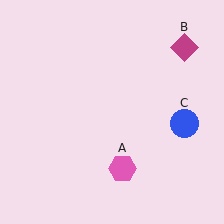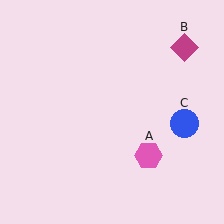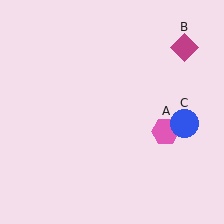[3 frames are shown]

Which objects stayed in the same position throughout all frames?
Magenta diamond (object B) and blue circle (object C) remained stationary.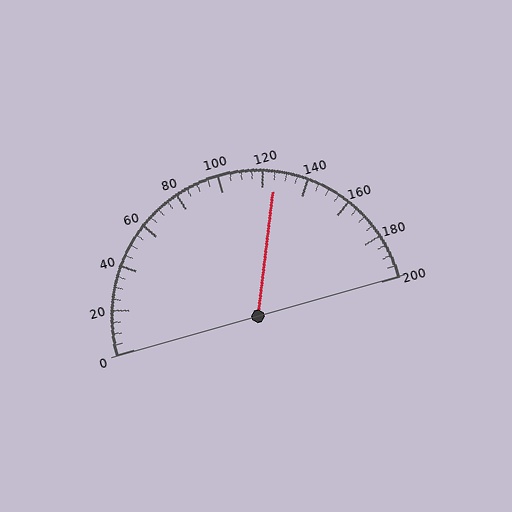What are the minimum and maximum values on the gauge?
The gauge ranges from 0 to 200.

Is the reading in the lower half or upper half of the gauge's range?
The reading is in the upper half of the range (0 to 200).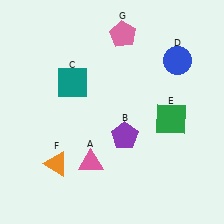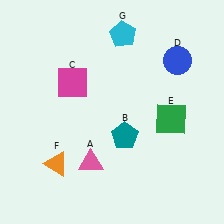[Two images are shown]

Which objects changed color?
B changed from purple to teal. C changed from teal to magenta. G changed from pink to cyan.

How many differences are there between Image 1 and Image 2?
There are 3 differences between the two images.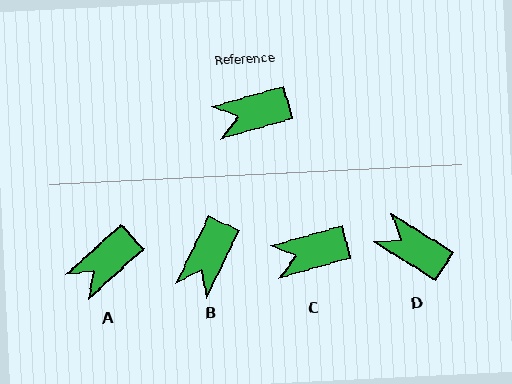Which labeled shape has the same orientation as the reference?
C.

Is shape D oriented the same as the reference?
No, it is off by about 47 degrees.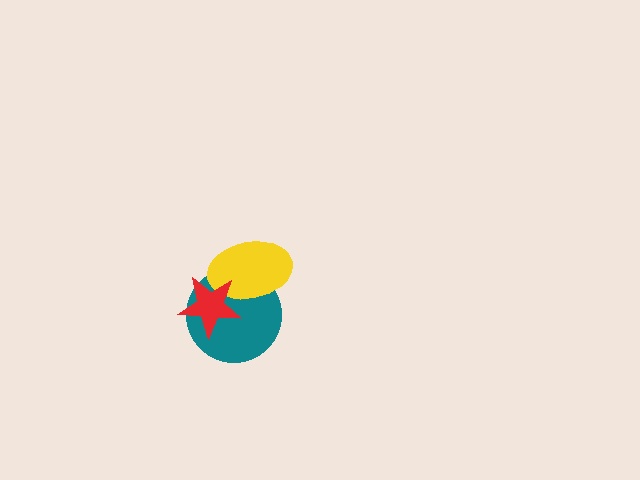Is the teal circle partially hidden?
Yes, it is partially covered by another shape.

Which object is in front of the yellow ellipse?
The red star is in front of the yellow ellipse.